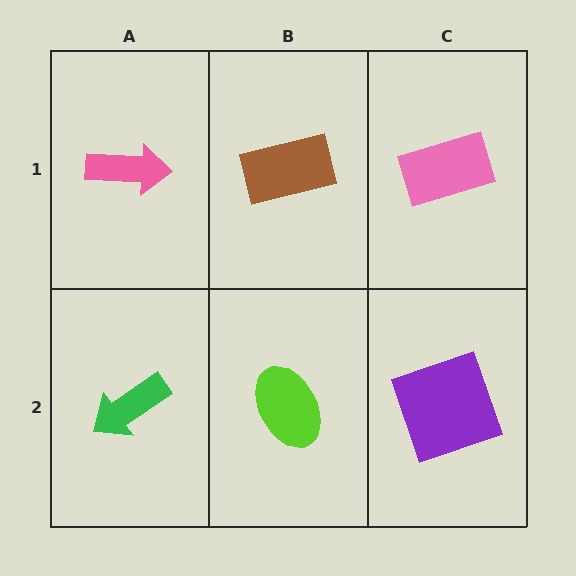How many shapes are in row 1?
3 shapes.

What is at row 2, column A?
A green arrow.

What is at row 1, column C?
A pink rectangle.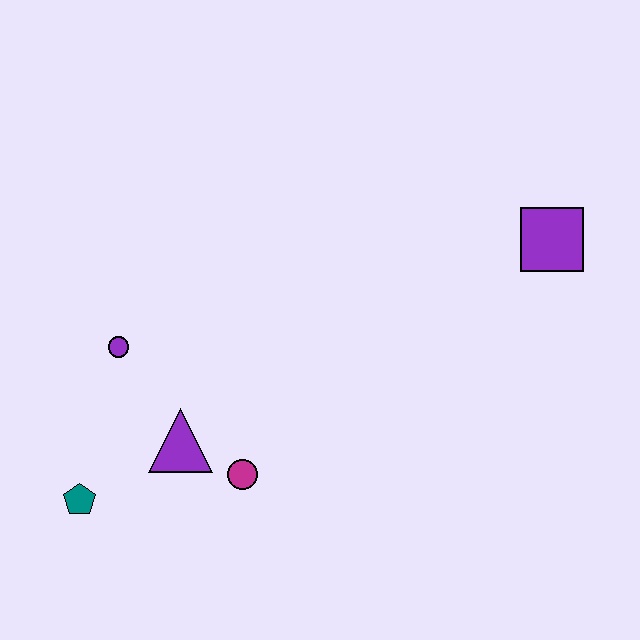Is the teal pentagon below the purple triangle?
Yes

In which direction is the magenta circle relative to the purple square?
The magenta circle is to the left of the purple square.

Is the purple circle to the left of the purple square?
Yes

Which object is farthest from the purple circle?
The purple square is farthest from the purple circle.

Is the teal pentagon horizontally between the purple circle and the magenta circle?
No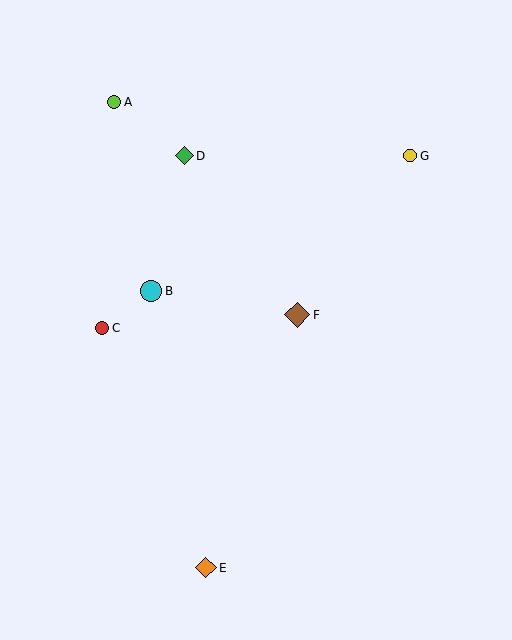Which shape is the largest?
The brown diamond (labeled F) is the largest.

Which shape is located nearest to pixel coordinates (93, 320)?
The red circle (labeled C) at (102, 328) is nearest to that location.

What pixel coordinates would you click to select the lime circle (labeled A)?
Click at (114, 102) to select the lime circle A.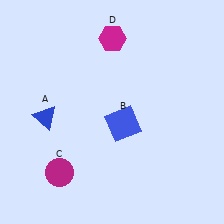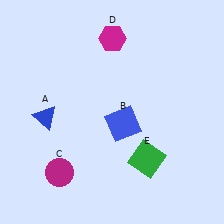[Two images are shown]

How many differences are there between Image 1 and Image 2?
There is 1 difference between the two images.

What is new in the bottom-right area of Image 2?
A green square (E) was added in the bottom-right area of Image 2.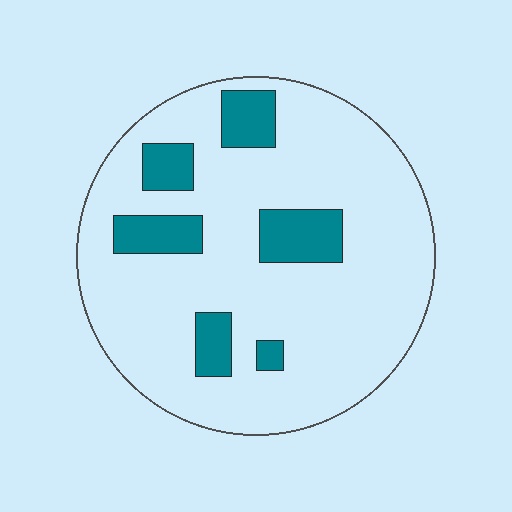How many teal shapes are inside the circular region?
6.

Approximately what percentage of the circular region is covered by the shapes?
Approximately 15%.